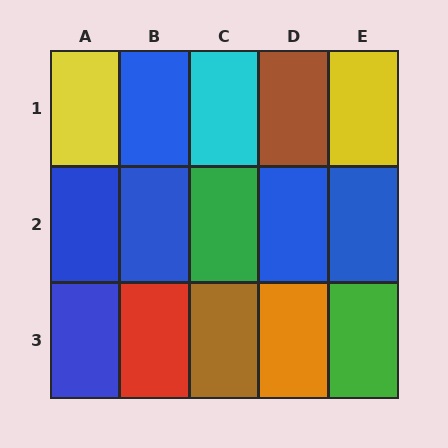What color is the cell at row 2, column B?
Blue.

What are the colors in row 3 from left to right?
Blue, red, brown, orange, green.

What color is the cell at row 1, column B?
Blue.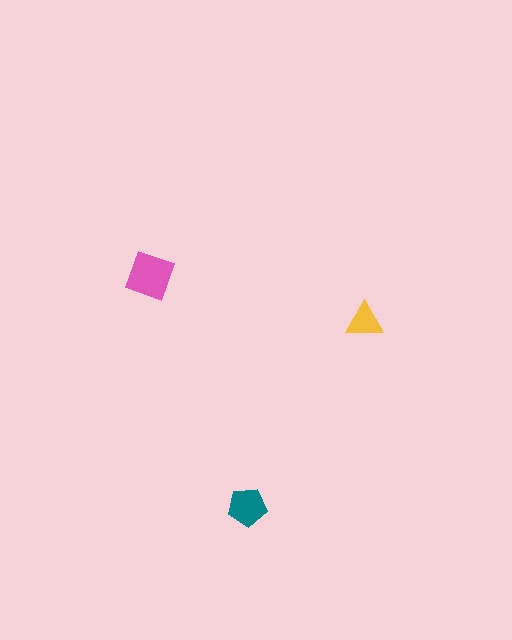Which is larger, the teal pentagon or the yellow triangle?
The teal pentagon.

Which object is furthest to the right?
The yellow triangle is rightmost.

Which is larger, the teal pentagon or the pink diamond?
The pink diamond.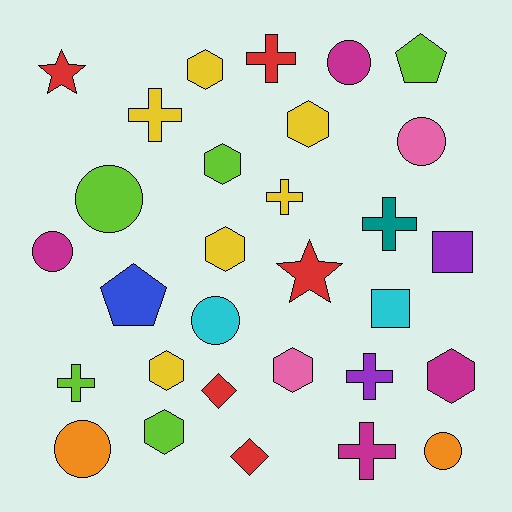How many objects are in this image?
There are 30 objects.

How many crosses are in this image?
There are 7 crosses.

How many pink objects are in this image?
There are 2 pink objects.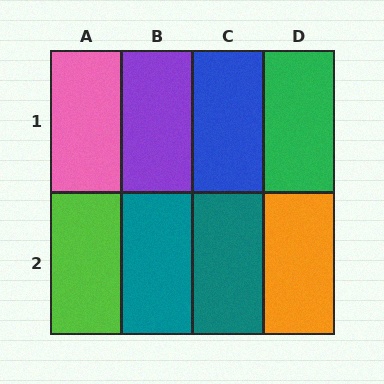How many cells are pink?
1 cell is pink.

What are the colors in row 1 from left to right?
Pink, purple, blue, green.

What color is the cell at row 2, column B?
Teal.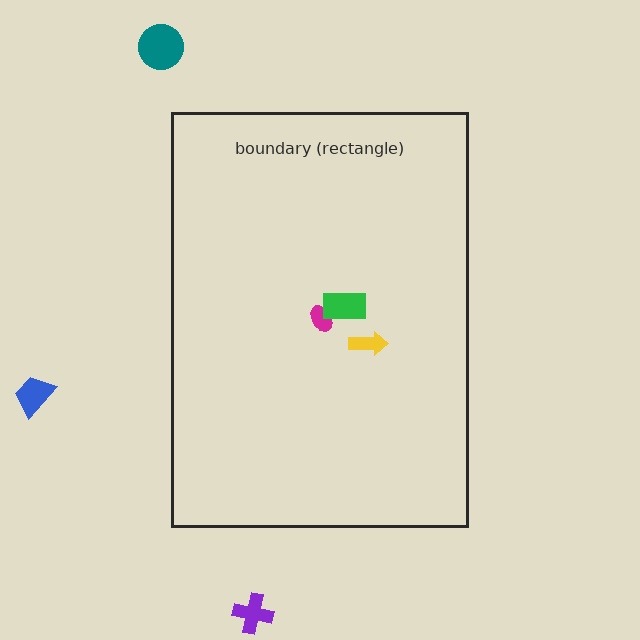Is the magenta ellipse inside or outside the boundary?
Inside.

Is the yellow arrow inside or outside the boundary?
Inside.